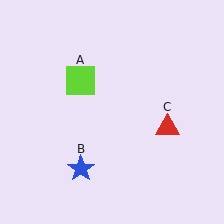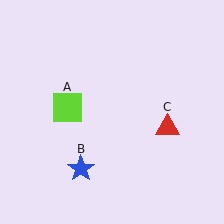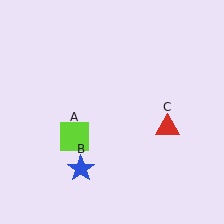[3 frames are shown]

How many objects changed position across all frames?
1 object changed position: lime square (object A).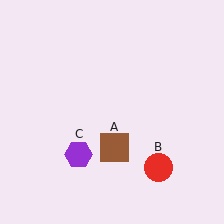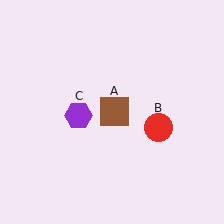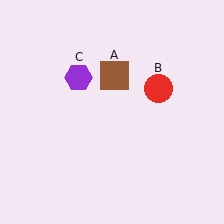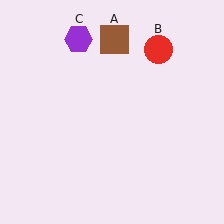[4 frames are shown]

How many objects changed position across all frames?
3 objects changed position: brown square (object A), red circle (object B), purple hexagon (object C).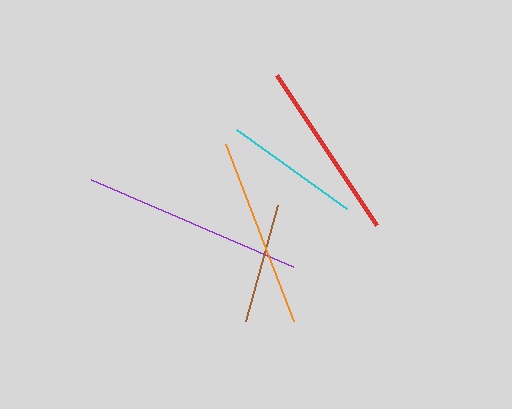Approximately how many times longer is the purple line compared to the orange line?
The purple line is approximately 1.2 times the length of the orange line.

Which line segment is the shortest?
The brown line is the shortest at approximately 120 pixels.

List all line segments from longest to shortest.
From longest to shortest: purple, orange, red, cyan, brown.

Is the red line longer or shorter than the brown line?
The red line is longer than the brown line.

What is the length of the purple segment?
The purple segment is approximately 220 pixels long.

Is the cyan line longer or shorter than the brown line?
The cyan line is longer than the brown line.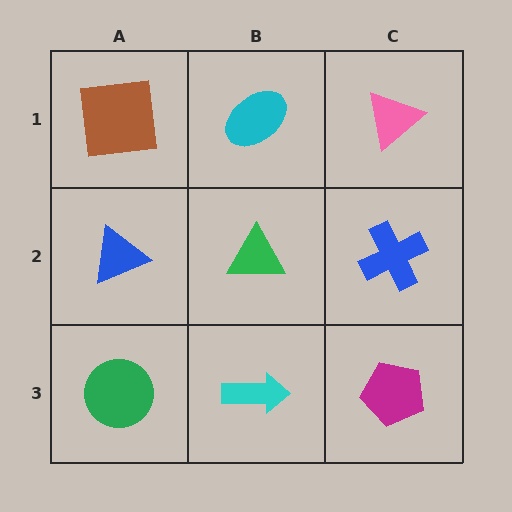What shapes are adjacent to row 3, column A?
A blue triangle (row 2, column A), a cyan arrow (row 3, column B).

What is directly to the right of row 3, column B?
A magenta pentagon.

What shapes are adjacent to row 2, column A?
A brown square (row 1, column A), a green circle (row 3, column A), a green triangle (row 2, column B).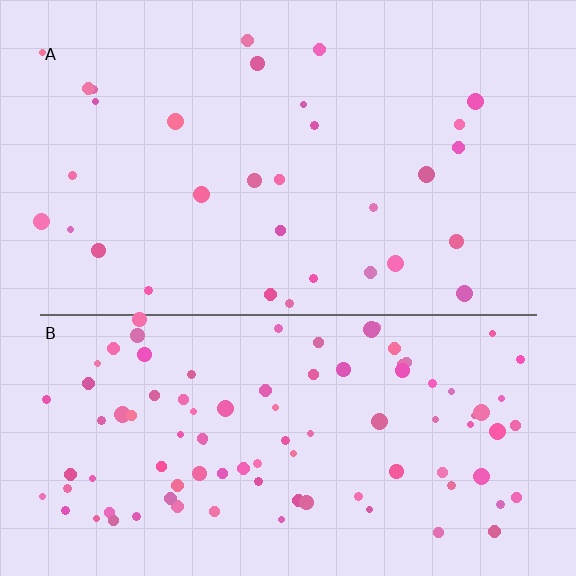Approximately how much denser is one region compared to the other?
Approximately 3.1× — region B over region A.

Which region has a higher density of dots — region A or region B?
B (the bottom).